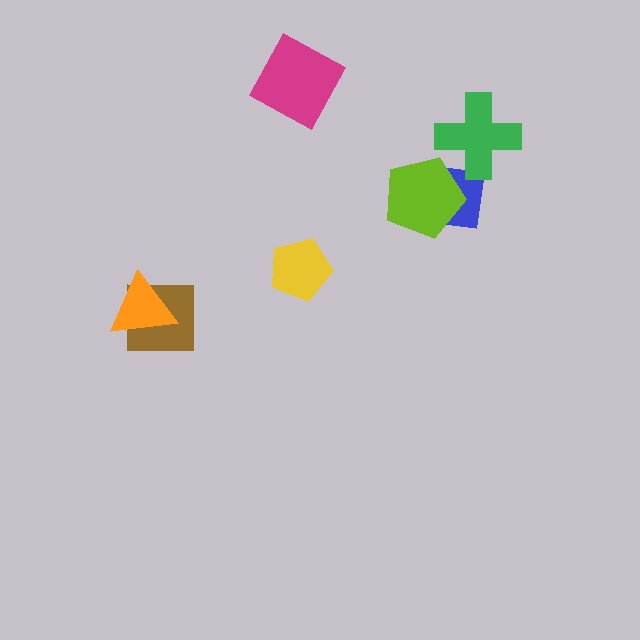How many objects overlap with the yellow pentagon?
0 objects overlap with the yellow pentagon.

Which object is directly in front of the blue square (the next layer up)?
The lime pentagon is directly in front of the blue square.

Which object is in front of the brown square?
The orange triangle is in front of the brown square.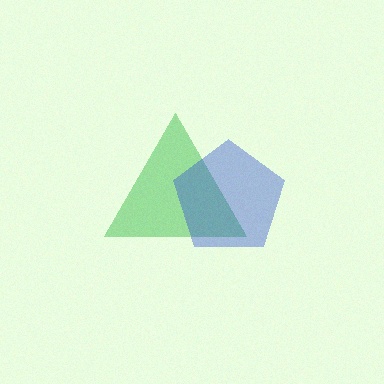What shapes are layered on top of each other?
The layered shapes are: a green triangle, a blue pentagon.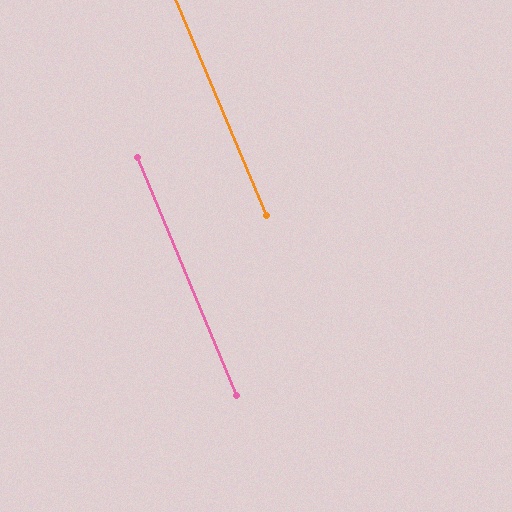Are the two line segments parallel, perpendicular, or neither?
Parallel — their directions differ by only 0.0°.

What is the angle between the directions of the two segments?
Approximately 0 degrees.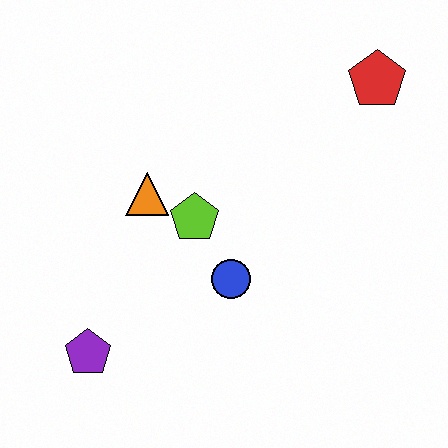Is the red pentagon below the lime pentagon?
No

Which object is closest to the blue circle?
The lime pentagon is closest to the blue circle.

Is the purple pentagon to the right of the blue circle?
No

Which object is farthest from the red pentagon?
The purple pentagon is farthest from the red pentagon.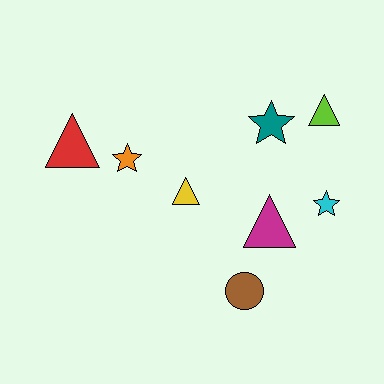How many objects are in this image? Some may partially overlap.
There are 8 objects.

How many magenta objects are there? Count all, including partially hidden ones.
There is 1 magenta object.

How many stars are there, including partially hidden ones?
There are 3 stars.